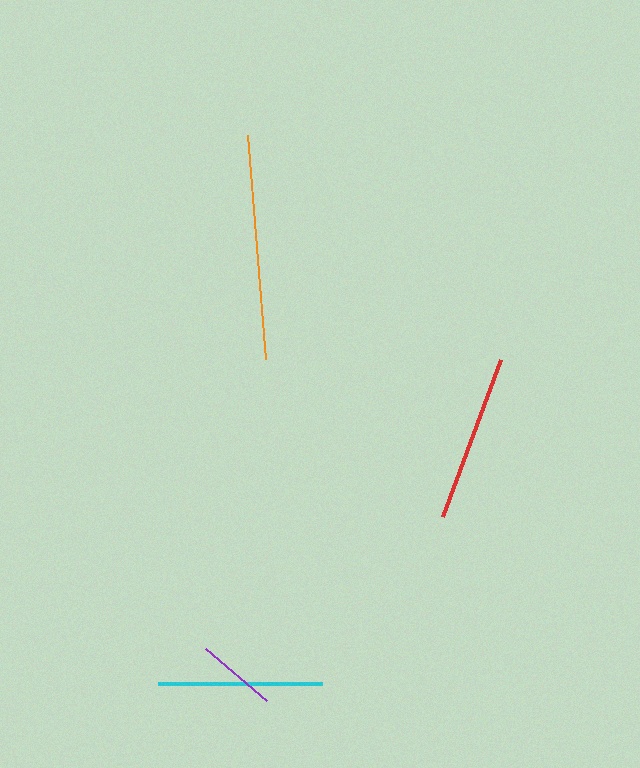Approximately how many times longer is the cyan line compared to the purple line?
The cyan line is approximately 2.0 times the length of the purple line.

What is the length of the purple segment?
The purple segment is approximately 80 pixels long.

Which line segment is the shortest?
The purple line is the shortest at approximately 80 pixels.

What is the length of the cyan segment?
The cyan segment is approximately 164 pixels long.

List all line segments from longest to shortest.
From longest to shortest: orange, red, cyan, purple.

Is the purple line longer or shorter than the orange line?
The orange line is longer than the purple line.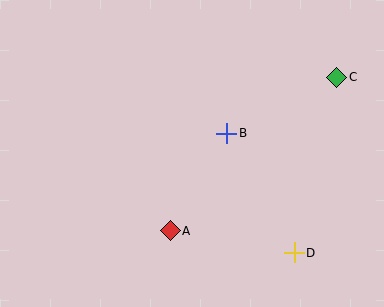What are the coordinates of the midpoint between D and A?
The midpoint between D and A is at (232, 242).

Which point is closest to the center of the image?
Point B at (227, 133) is closest to the center.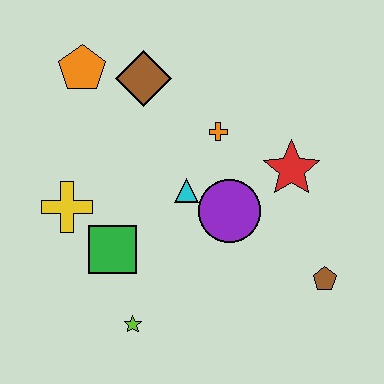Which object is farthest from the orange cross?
The lime star is farthest from the orange cross.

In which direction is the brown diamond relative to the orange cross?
The brown diamond is to the left of the orange cross.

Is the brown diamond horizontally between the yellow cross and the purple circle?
Yes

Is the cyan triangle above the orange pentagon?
No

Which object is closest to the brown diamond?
The orange pentagon is closest to the brown diamond.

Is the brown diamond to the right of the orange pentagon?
Yes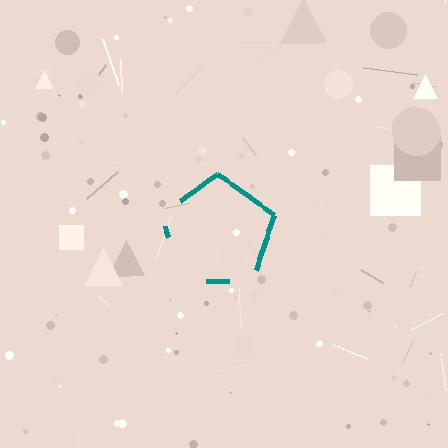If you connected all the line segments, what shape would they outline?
They would outline a pentagon.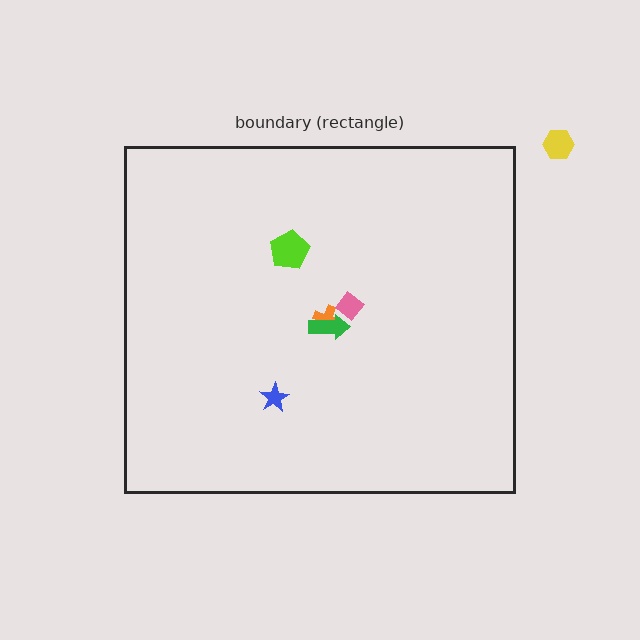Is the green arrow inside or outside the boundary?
Inside.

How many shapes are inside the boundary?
5 inside, 1 outside.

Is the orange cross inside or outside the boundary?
Inside.